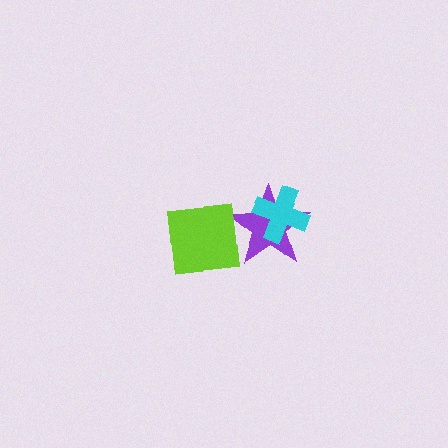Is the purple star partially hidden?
Yes, it is partially covered by another shape.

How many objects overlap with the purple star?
2 objects overlap with the purple star.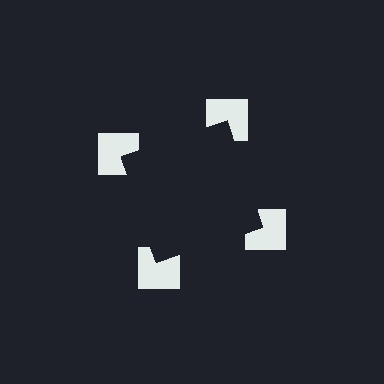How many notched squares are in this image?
There are 4 — one at each vertex of the illusory square.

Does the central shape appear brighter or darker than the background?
It typically appears slightly darker than the background, even though no actual brightness change is drawn.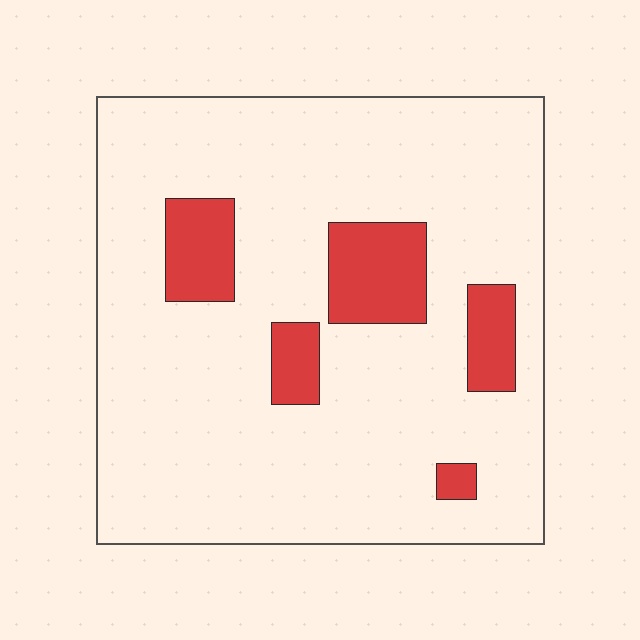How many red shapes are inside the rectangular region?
5.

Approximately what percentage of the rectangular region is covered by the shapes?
Approximately 15%.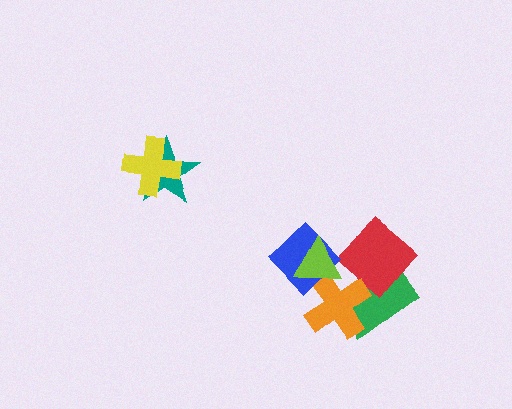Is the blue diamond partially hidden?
Yes, it is partially covered by another shape.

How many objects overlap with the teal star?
1 object overlaps with the teal star.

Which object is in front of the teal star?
The yellow cross is in front of the teal star.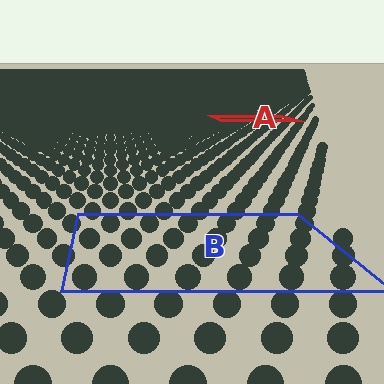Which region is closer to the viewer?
Region B is closer. The texture elements there are larger and more spread out.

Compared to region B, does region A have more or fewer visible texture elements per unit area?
Region A has more texture elements per unit area — they are packed more densely because it is farther away.